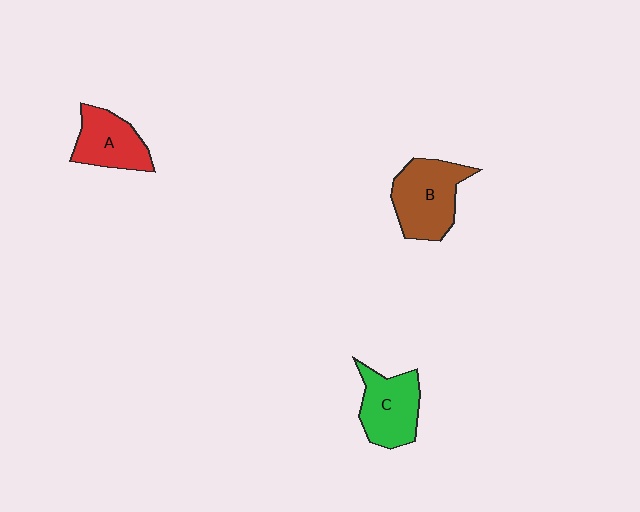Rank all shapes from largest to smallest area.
From largest to smallest: B (brown), C (green), A (red).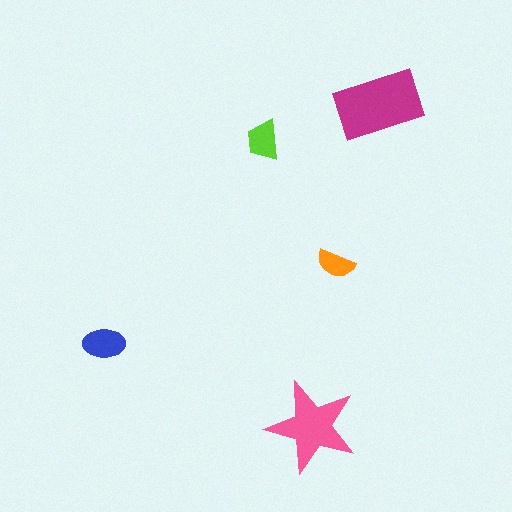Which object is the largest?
The magenta rectangle.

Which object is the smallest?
The orange semicircle.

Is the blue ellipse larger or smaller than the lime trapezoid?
Larger.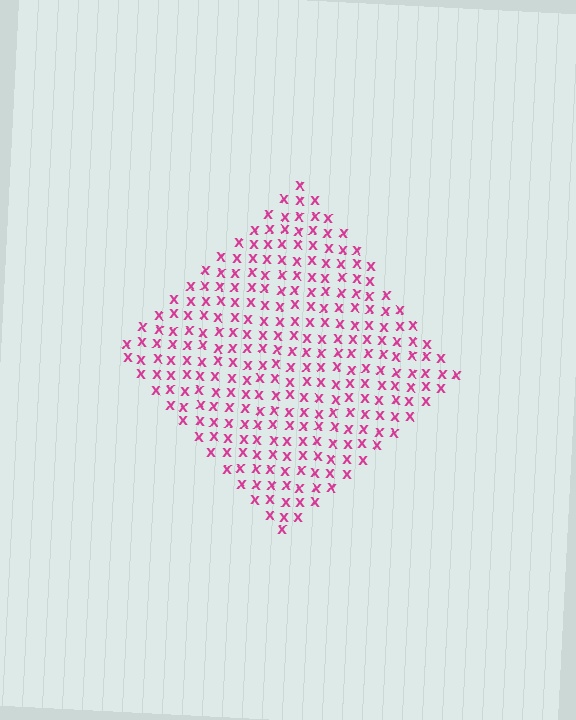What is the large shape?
The large shape is a diamond.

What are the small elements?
The small elements are letter X's.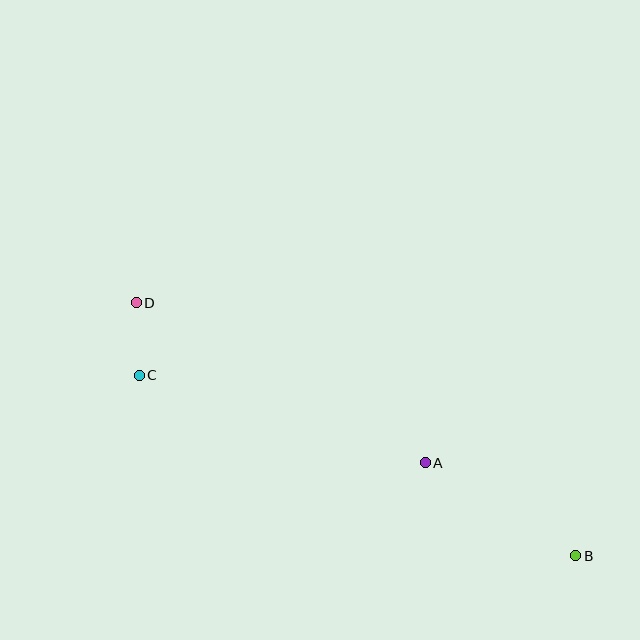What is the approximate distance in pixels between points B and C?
The distance between B and C is approximately 472 pixels.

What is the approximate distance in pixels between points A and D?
The distance between A and D is approximately 330 pixels.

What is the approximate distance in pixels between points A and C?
The distance between A and C is approximately 299 pixels.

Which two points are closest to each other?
Points C and D are closest to each other.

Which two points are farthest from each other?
Points B and D are farthest from each other.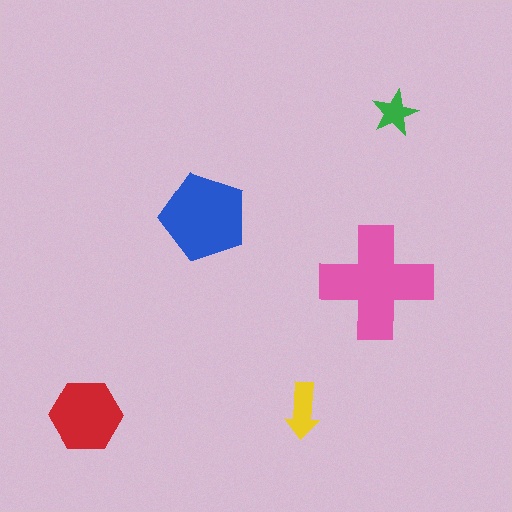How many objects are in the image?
There are 5 objects in the image.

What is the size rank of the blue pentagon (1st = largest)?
2nd.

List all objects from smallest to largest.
The green star, the yellow arrow, the red hexagon, the blue pentagon, the pink cross.